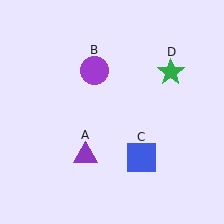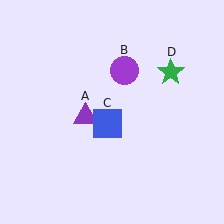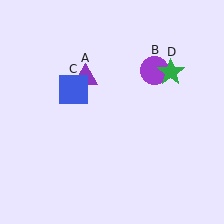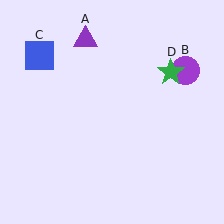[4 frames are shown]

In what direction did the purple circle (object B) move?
The purple circle (object B) moved right.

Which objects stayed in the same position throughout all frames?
Green star (object D) remained stationary.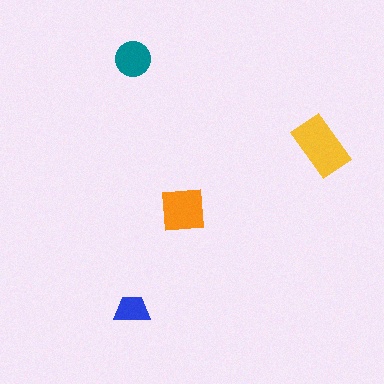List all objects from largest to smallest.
The yellow rectangle, the orange square, the teal circle, the blue trapezoid.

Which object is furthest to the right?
The yellow rectangle is rightmost.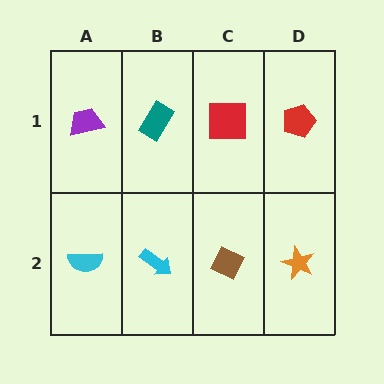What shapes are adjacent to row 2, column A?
A purple trapezoid (row 1, column A), a cyan arrow (row 2, column B).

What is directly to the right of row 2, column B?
A brown diamond.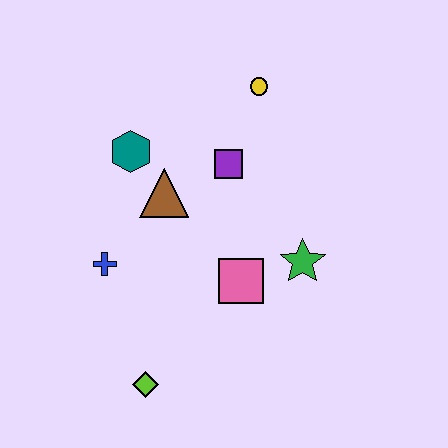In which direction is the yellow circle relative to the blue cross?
The yellow circle is above the blue cross.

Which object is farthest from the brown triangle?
The lime diamond is farthest from the brown triangle.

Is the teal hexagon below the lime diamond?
No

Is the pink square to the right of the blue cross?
Yes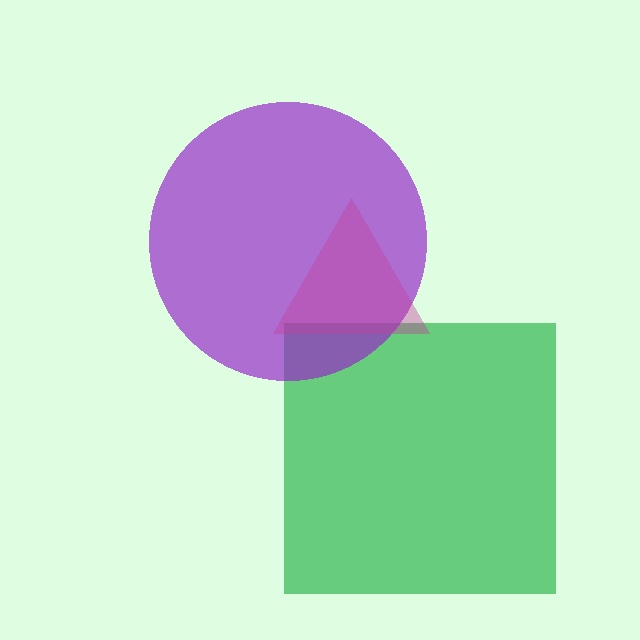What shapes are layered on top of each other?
The layered shapes are: a green square, a purple circle, a magenta triangle.